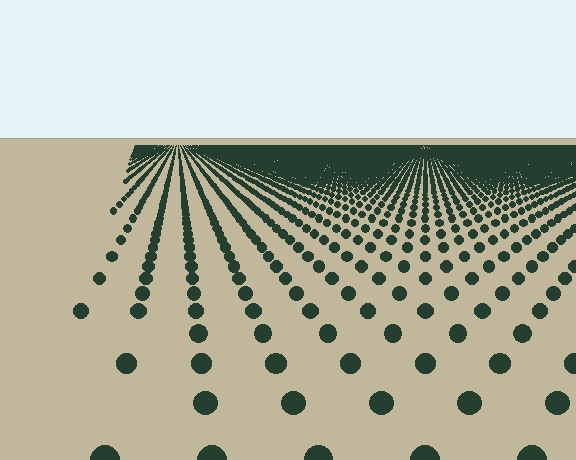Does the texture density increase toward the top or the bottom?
Density increases toward the top.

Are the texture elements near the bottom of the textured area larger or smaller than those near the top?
Larger. Near the bottom, elements are closer to the viewer and appear at a bigger on-screen size.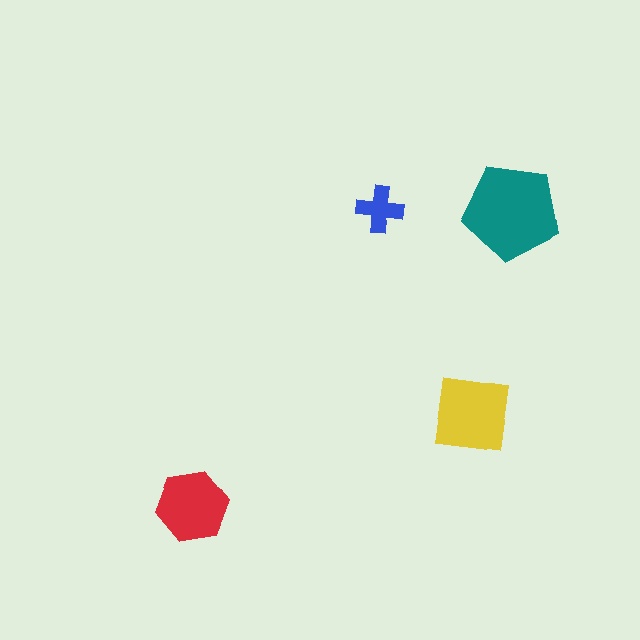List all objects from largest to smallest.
The teal pentagon, the yellow square, the red hexagon, the blue cross.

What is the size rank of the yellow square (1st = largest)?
2nd.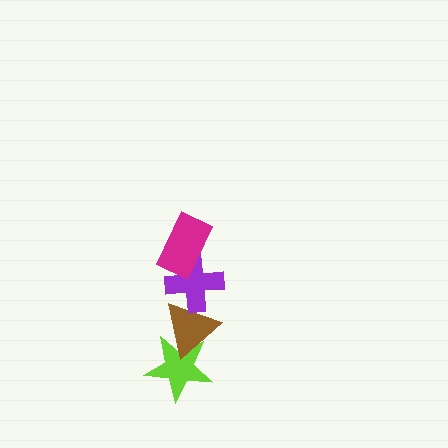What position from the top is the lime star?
The lime star is 4th from the top.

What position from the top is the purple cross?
The purple cross is 2nd from the top.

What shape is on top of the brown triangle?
The purple cross is on top of the brown triangle.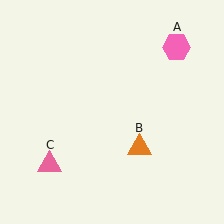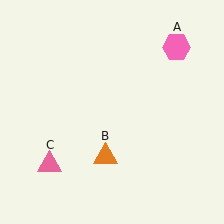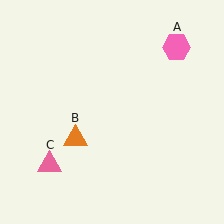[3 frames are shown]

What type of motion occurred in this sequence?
The orange triangle (object B) rotated clockwise around the center of the scene.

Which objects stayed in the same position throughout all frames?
Pink hexagon (object A) and pink triangle (object C) remained stationary.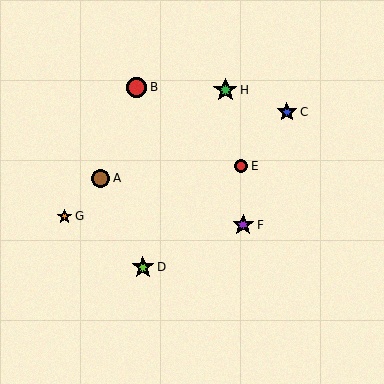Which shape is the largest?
The green star (labeled H) is the largest.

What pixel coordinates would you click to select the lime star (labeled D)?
Click at (143, 267) to select the lime star D.